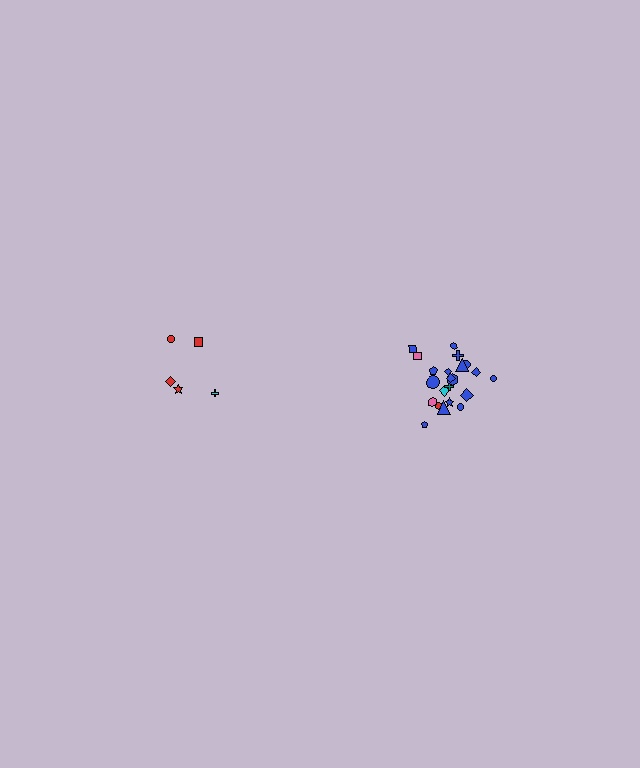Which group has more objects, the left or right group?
The right group.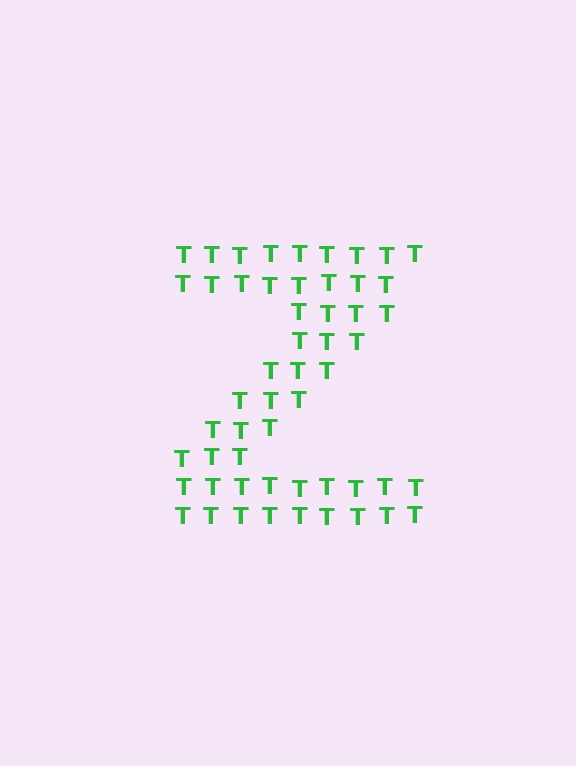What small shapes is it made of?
It is made of small letter T's.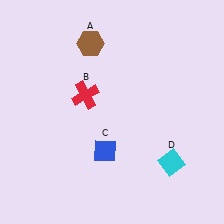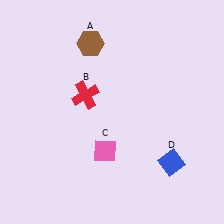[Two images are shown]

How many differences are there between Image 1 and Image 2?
There are 2 differences between the two images.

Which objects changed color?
C changed from blue to pink. D changed from cyan to blue.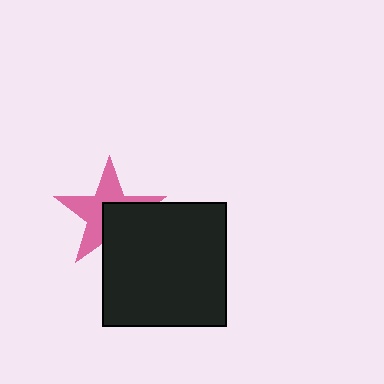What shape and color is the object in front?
The object in front is a black square.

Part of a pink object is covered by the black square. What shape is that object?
It is a star.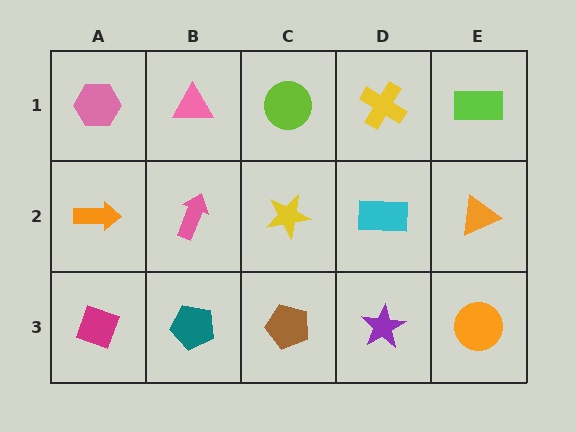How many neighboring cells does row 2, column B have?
4.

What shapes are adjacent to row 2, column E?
A lime rectangle (row 1, column E), an orange circle (row 3, column E), a cyan rectangle (row 2, column D).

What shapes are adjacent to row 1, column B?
A pink arrow (row 2, column B), a pink hexagon (row 1, column A), a lime circle (row 1, column C).